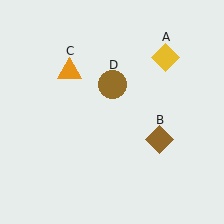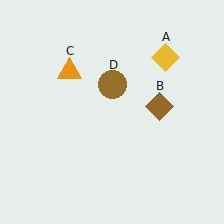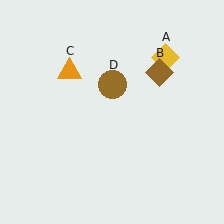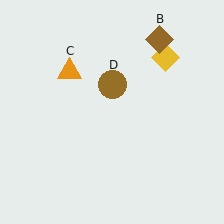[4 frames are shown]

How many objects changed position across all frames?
1 object changed position: brown diamond (object B).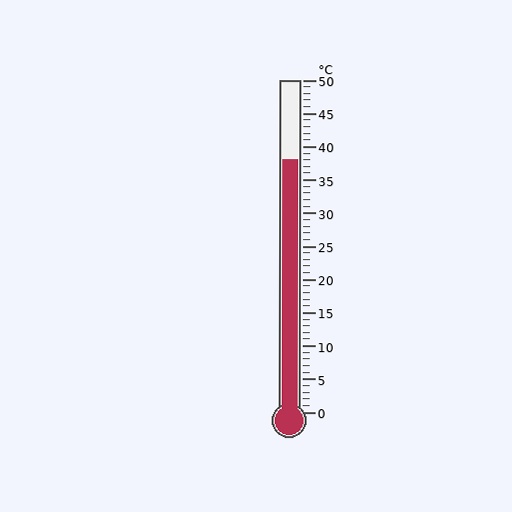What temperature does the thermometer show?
The thermometer shows approximately 38°C.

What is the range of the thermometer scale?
The thermometer scale ranges from 0°C to 50°C.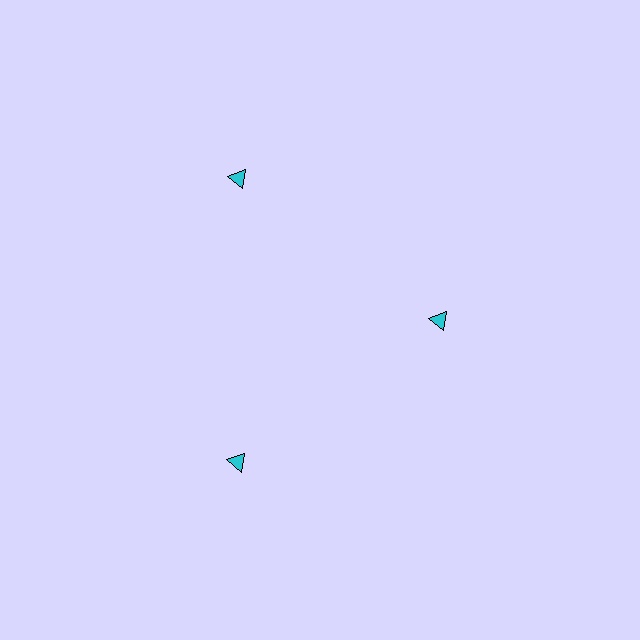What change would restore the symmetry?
The symmetry would be restored by moving it outward, back onto the ring so that all 3 triangles sit at equal angles and equal distance from the center.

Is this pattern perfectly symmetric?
No. The 3 cyan triangles are arranged in a ring, but one element near the 3 o'clock position is pulled inward toward the center, breaking the 3-fold rotational symmetry.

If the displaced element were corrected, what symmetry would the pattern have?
It would have 3-fold rotational symmetry — the pattern would map onto itself every 120 degrees.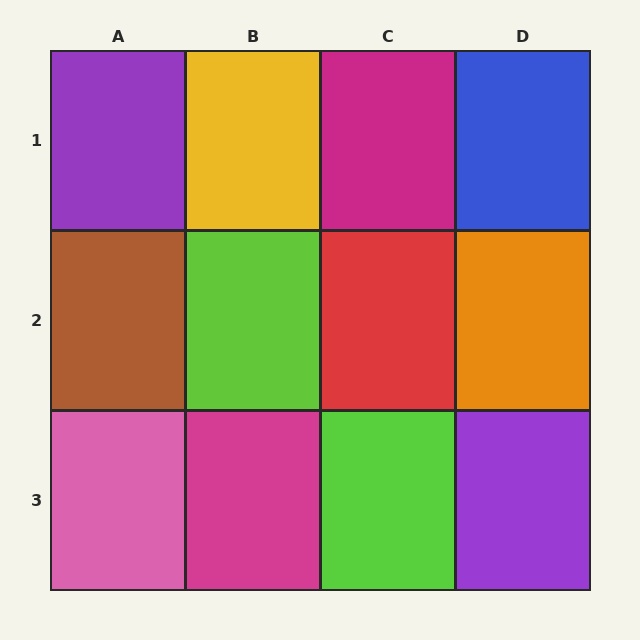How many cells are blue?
1 cell is blue.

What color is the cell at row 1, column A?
Purple.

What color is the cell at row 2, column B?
Lime.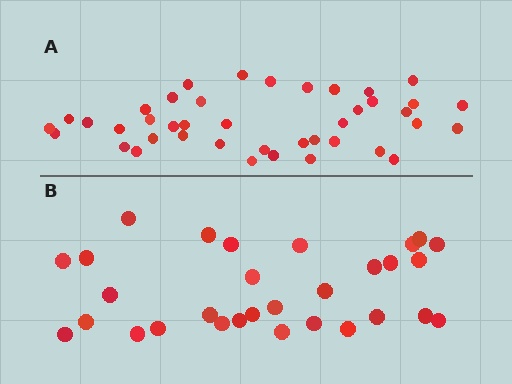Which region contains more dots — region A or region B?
Region A (the top region) has more dots.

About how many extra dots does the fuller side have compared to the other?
Region A has roughly 12 or so more dots than region B.